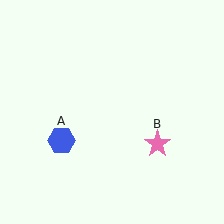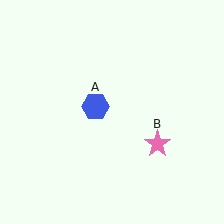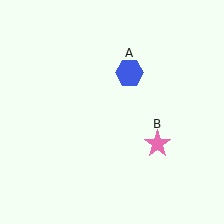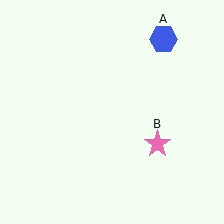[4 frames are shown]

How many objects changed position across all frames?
1 object changed position: blue hexagon (object A).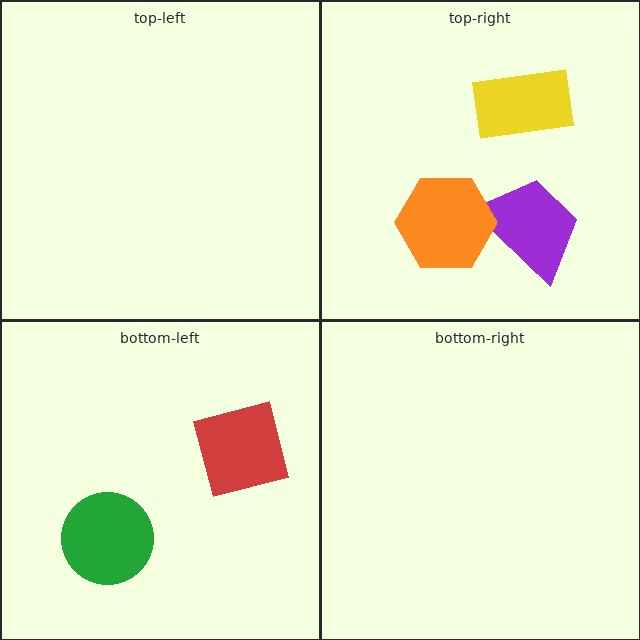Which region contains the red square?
The bottom-left region.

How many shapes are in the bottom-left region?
2.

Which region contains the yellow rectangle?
The top-right region.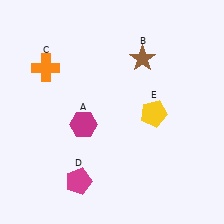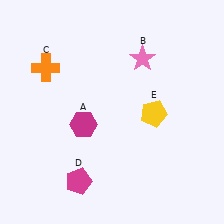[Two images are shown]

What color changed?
The star (B) changed from brown in Image 1 to pink in Image 2.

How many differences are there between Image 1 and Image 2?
There is 1 difference between the two images.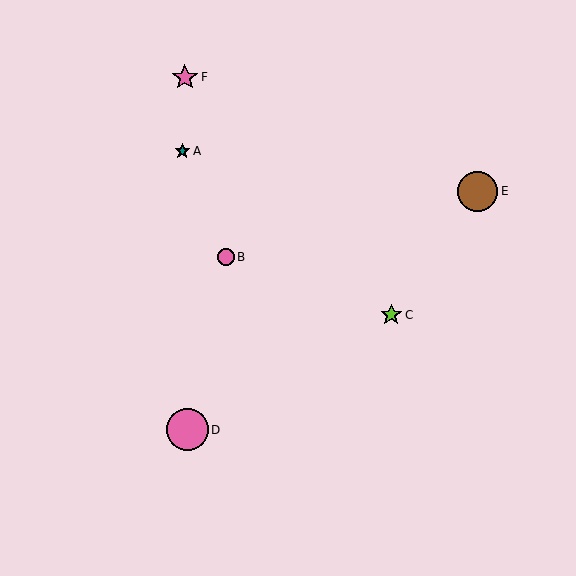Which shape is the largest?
The pink circle (labeled D) is the largest.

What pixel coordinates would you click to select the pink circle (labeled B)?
Click at (226, 257) to select the pink circle B.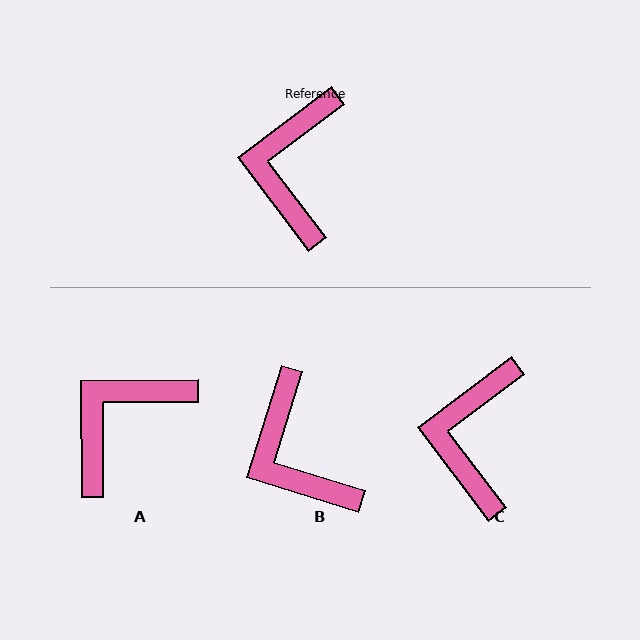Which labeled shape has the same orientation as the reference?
C.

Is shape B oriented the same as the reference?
No, it is off by about 36 degrees.